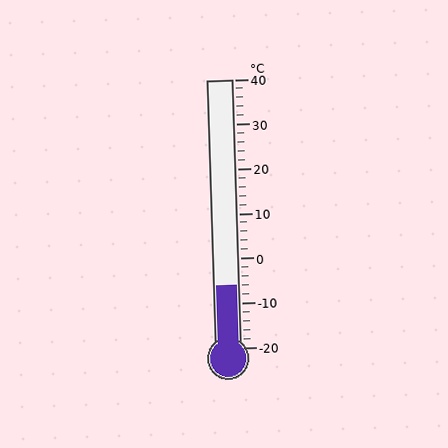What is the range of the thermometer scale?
The thermometer scale ranges from -20°C to 40°C.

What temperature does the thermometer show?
The thermometer shows approximately -6°C.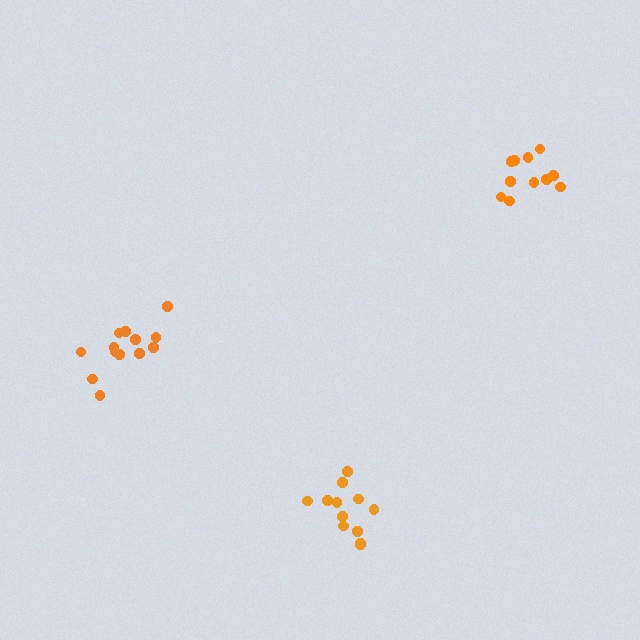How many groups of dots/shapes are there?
There are 3 groups.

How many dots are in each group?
Group 1: 11 dots, Group 2: 13 dots, Group 3: 12 dots (36 total).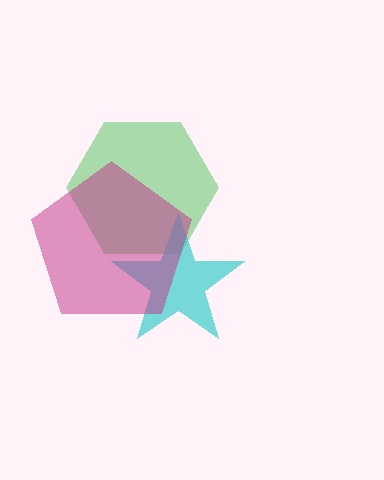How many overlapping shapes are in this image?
There are 3 overlapping shapes in the image.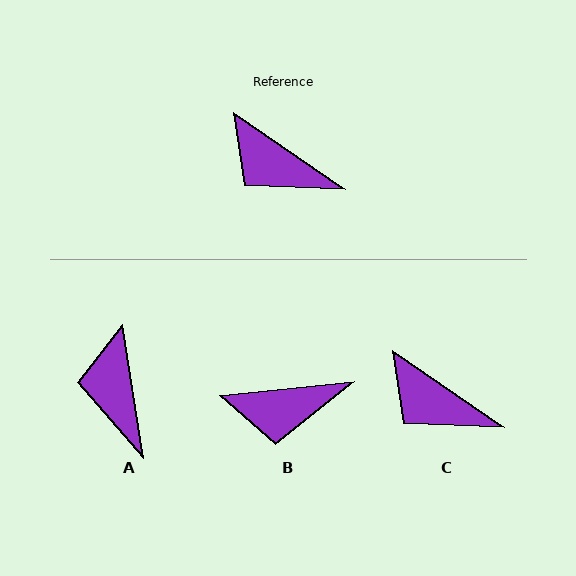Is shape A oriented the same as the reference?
No, it is off by about 47 degrees.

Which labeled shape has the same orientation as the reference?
C.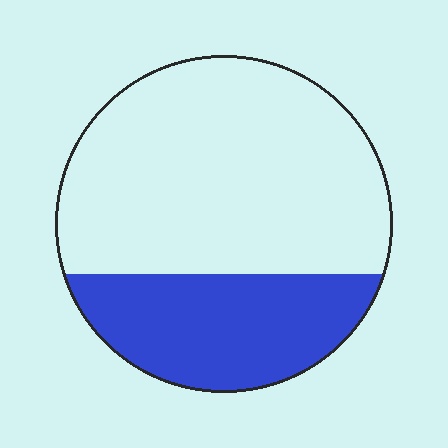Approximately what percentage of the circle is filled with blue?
Approximately 30%.